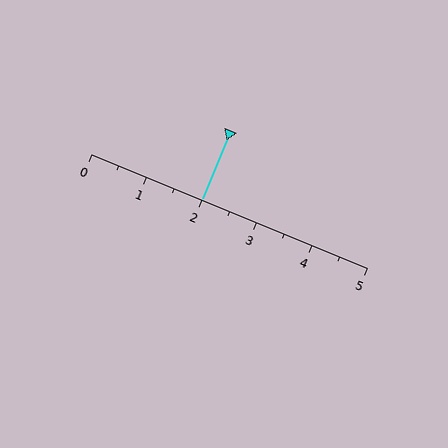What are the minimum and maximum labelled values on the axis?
The axis runs from 0 to 5.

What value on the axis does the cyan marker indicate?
The marker indicates approximately 2.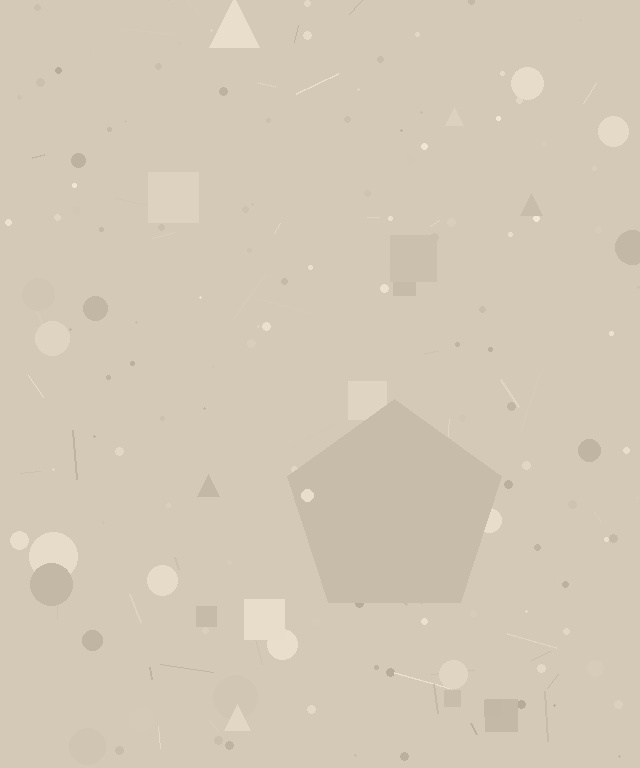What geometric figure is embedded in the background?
A pentagon is embedded in the background.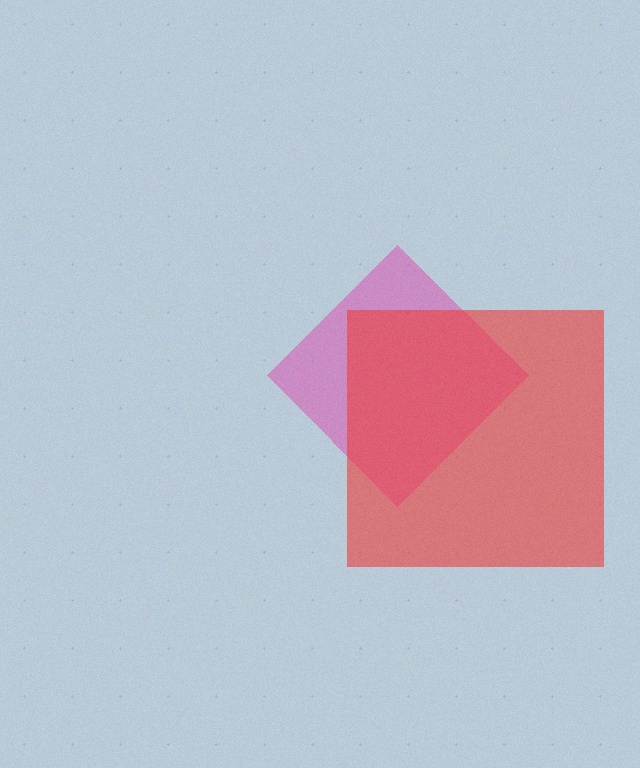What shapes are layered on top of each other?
The layered shapes are: a pink diamond, a red square.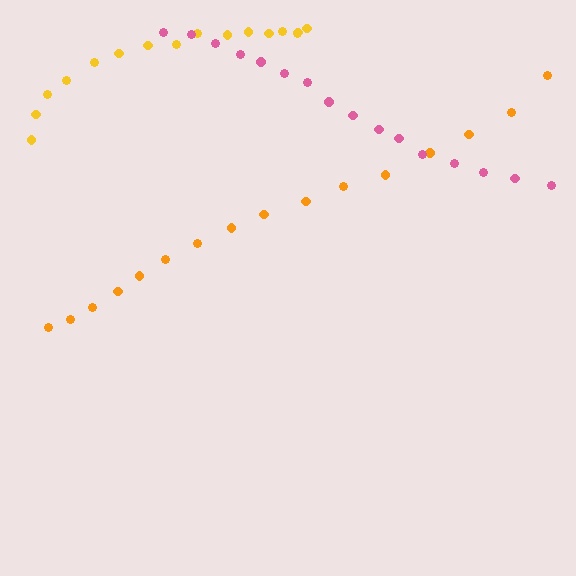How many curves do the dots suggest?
There are 3 distinct paths.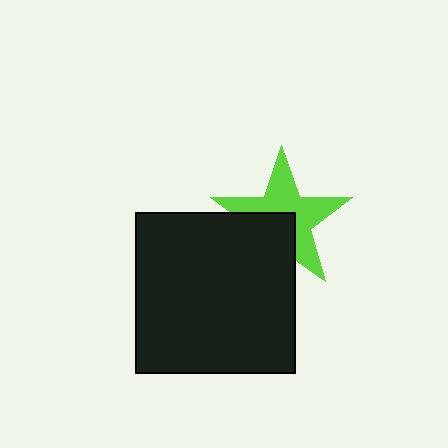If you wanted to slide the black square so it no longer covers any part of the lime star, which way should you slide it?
Slide it down — that is the most direct way to separate the two shapes.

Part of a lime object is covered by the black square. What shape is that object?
It is a star.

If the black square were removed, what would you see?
You would see the complete lime star.